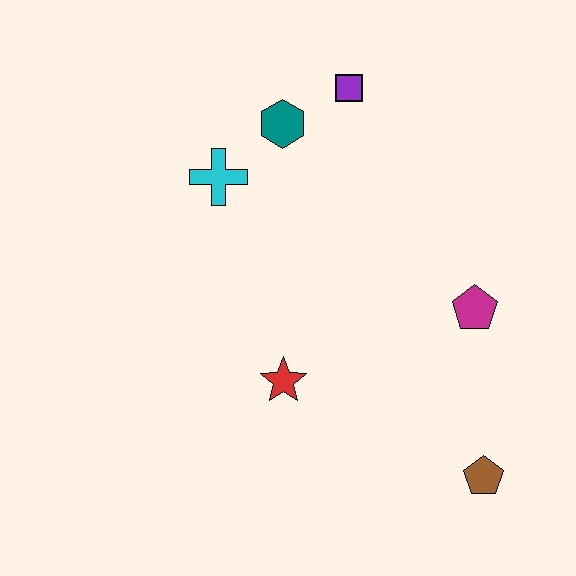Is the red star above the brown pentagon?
Yes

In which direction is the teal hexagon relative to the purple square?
The teal hexagon is to the left of the purple square.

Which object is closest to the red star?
The magenta pentagon is closest to the red star.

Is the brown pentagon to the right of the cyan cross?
Yes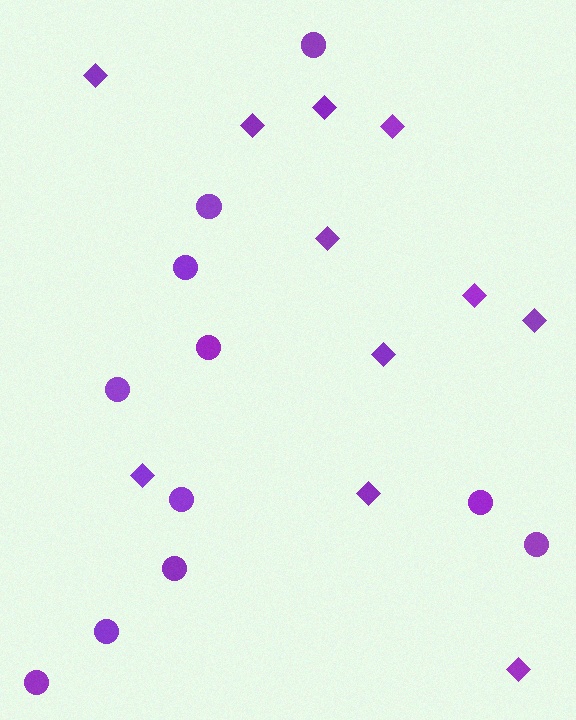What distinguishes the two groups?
There are 2 groups: one group of circles (11) and one group of diamonds (11).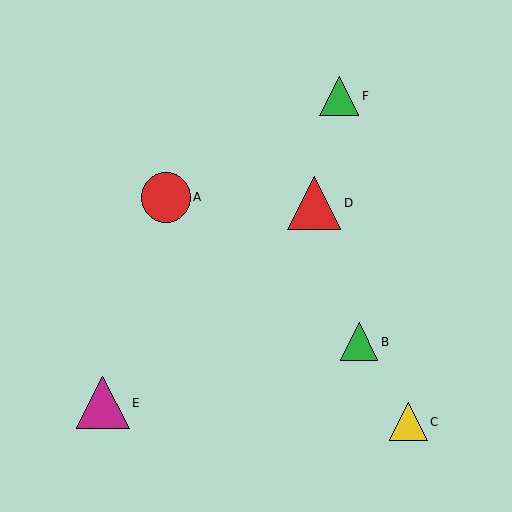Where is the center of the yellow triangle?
The center of the yellow triangle is at (408, 422).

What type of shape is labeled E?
Shape E is a magenta triangle.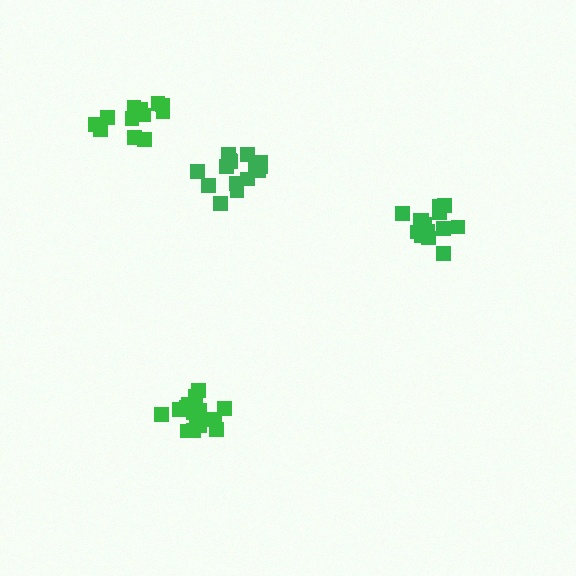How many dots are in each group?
Group 1: 15 dots, Group 2: 15 dots, Group 3: 13 dots, Group 4: 14 dots (57 total).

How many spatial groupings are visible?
There are 4 spatial groupings.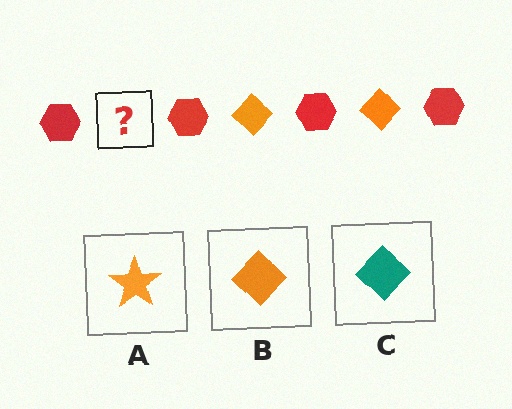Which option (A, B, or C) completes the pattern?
B.